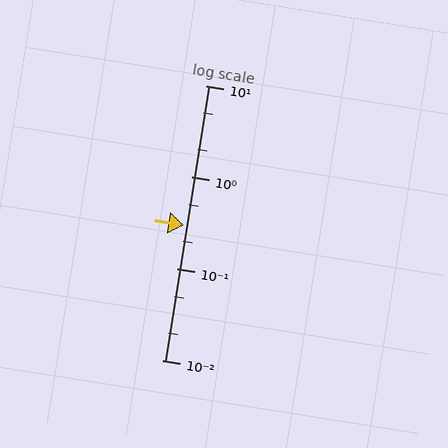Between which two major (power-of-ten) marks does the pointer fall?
The pointer is between 0.1 and 1.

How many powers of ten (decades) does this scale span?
The scale spans 3 decades, from 0.01 to 10.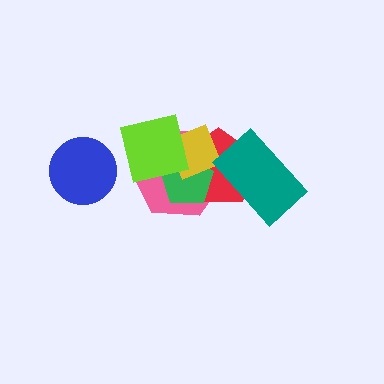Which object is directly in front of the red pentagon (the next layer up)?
The green pentagon is directly in front of the red pentagon.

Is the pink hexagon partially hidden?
Yes, it is partially covered by another shape.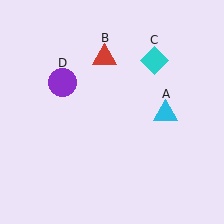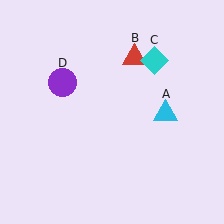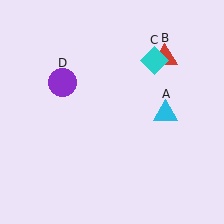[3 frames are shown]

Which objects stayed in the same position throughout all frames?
Cyan triangle (object A) and cyan diamond (object C) and purple circle (object D) remained stationary.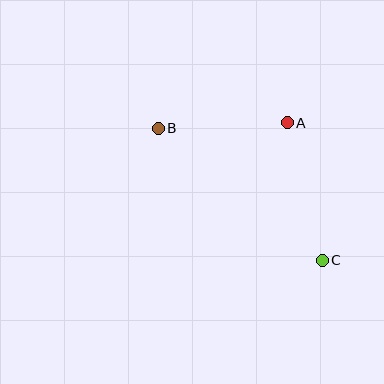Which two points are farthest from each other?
Points B and C are farthest from each other.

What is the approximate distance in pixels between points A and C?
The distance between A and C is approximately 142 pixels.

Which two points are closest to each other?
Points A and B are closest to each other.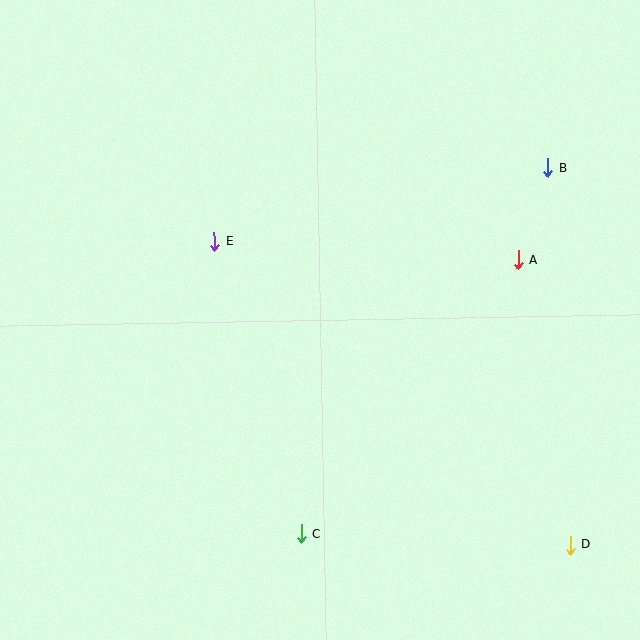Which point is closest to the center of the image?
Point E at (214, 241) is closest to the center.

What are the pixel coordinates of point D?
Point D is at (571, 545).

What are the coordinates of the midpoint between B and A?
The midpoint between B and A is at (533, 214).